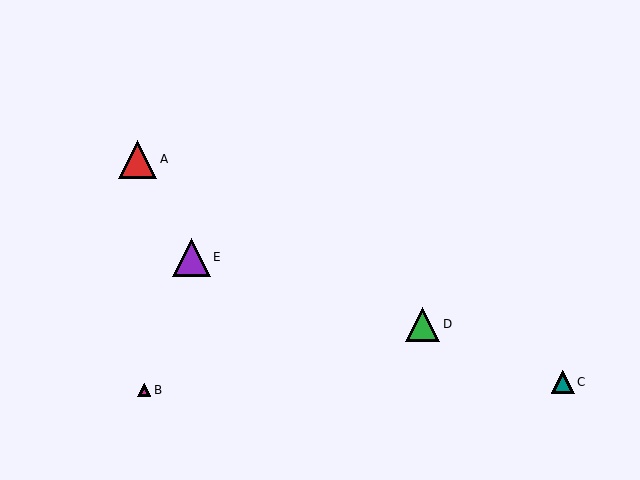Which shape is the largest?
The red triangle (labeled A) is the largest.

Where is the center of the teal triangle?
The center of the teal triangle is at (563, 382).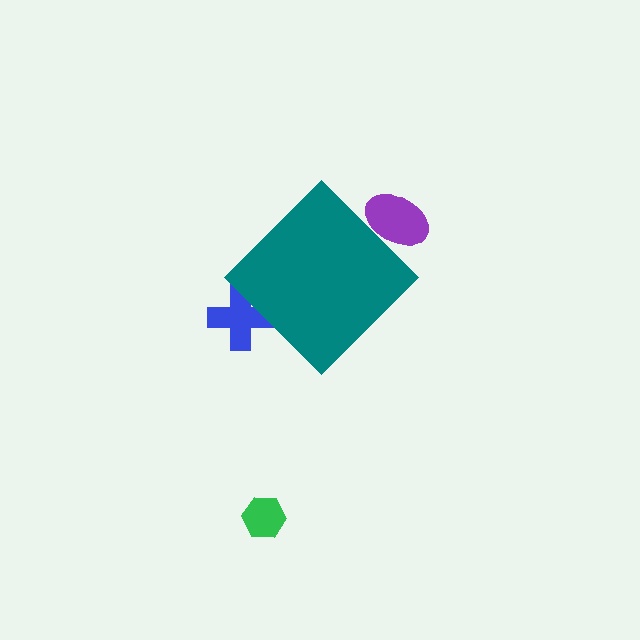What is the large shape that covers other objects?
A teal diamond.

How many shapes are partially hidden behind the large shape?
2 shapes are partially hidden.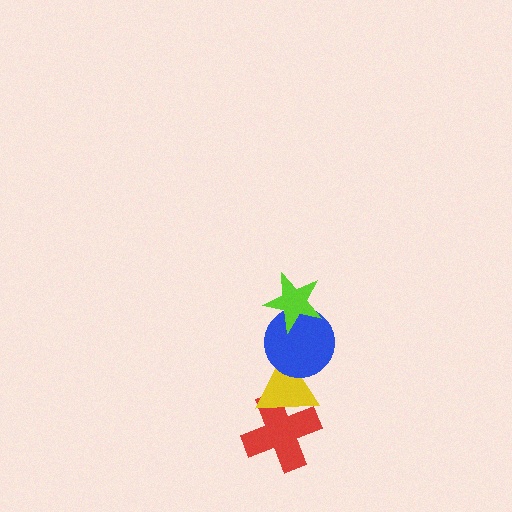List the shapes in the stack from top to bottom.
From top to bottom: the lime star, the blue circle, the yellow triangle, the red cross.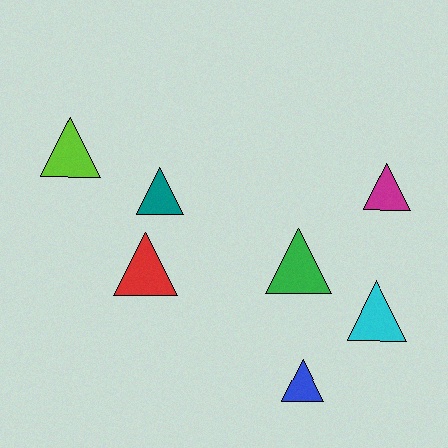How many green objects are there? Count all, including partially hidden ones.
There is 1 green object.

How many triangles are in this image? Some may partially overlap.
There are 7 triangles.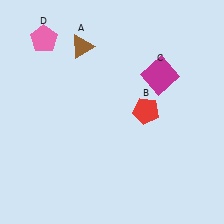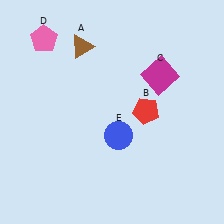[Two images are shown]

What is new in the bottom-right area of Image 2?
A blue circle (E) was added in the bottom-right area of Image 2.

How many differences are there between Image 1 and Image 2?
There is 1 difference between the two images.